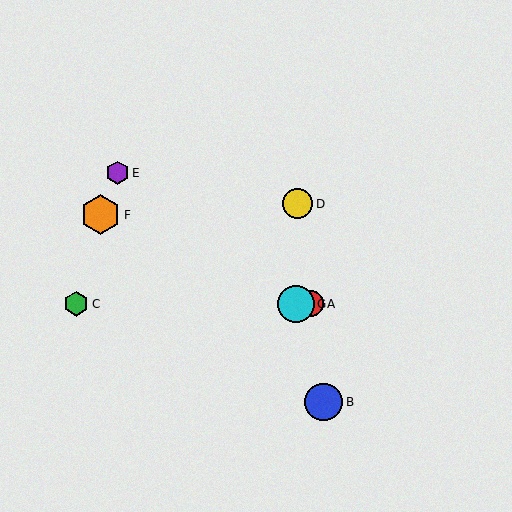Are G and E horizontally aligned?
No, G is at y≈304 and E is at y≈173.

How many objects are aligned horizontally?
3 objects (A, C, G) are aligned horizontally.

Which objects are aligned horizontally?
Objects A, C, G are aligned horizontally.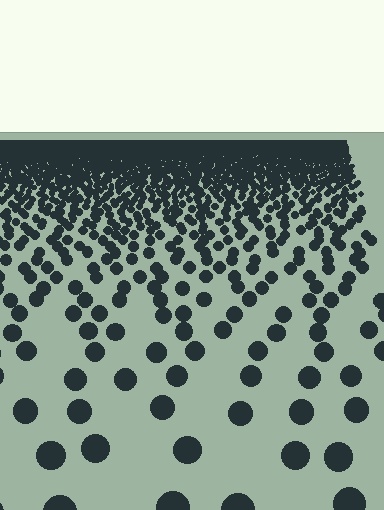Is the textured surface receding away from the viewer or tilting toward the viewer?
The surface is receding away from the viewer. Texture elements get smaller and denser toward the top.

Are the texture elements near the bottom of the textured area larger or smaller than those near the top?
Larger. Near the bottom, elements are closer to the viewer and appear at a bigger on-screen size.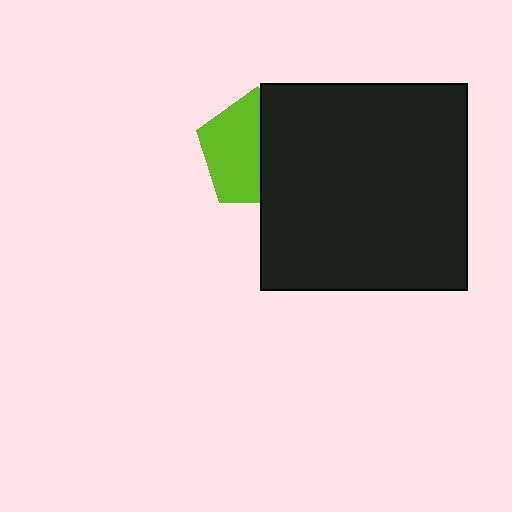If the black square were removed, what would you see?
You would see the complete lime pentagon.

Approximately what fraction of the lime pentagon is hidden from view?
Roughly 48% of the lime pentagon is hidden behind the black square.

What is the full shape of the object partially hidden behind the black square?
The partially hidden object is a lime pentagon.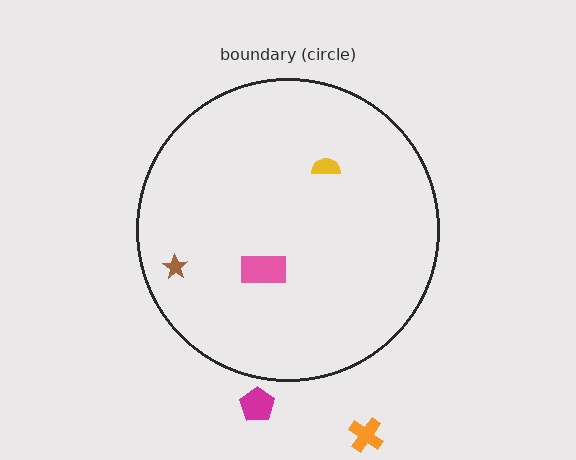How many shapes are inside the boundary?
3 inside, 2 outside.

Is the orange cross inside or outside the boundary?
Outside.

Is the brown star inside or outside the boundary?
Inside.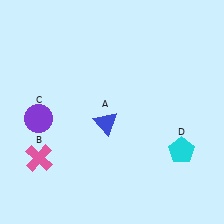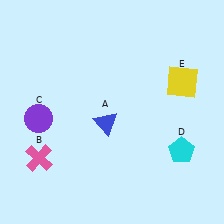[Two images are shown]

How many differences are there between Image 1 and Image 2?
There is 1 difference between the two images.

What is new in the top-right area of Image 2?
A yellow square (E) was added in the top-right area of Image 2.